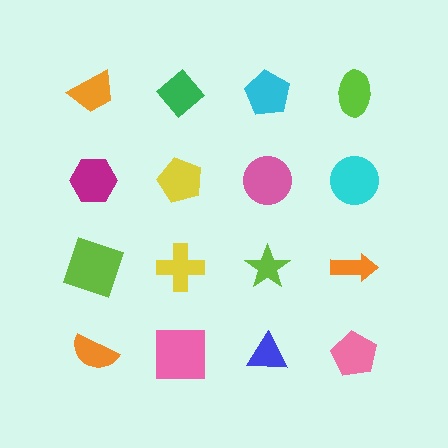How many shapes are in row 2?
4 shapes.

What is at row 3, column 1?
A lime square.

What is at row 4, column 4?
A pink pentagon.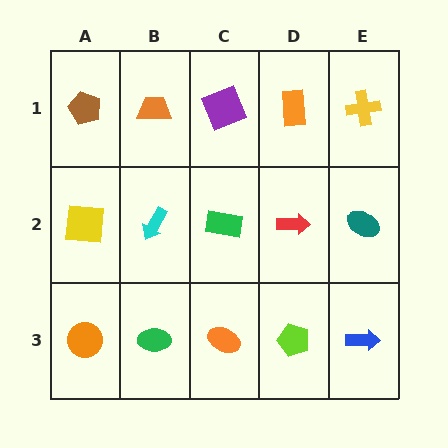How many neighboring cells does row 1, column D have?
3.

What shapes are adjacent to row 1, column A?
A yellow square (row 2, column A), an orange trapezoid (row 1, column B).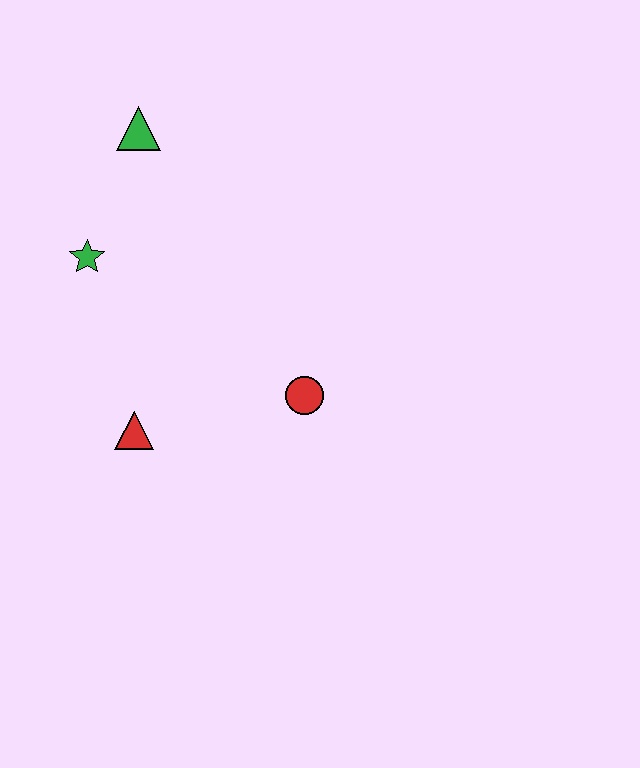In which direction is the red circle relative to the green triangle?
The red circle is below the green triangle.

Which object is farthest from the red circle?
The green triangle is farthest from the red circle.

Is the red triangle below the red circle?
Yes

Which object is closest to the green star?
The green triangle is closest to the green star.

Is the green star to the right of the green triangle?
No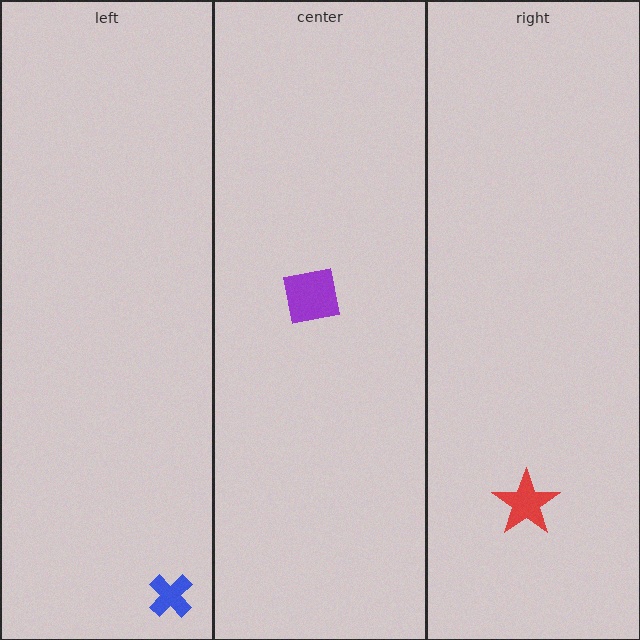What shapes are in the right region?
The red star.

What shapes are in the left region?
The blue cross.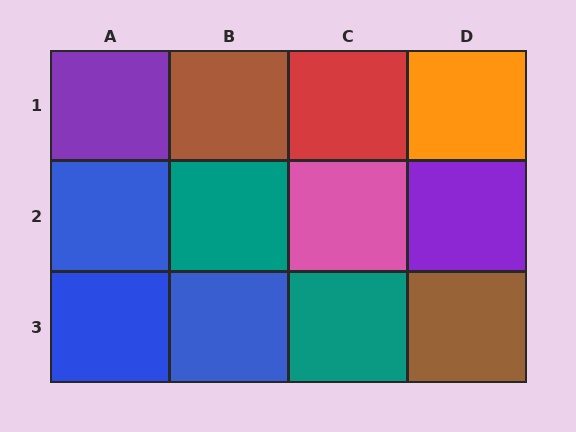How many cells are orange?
1 cell is orange.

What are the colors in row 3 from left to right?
Blue, blue, teal, brown.